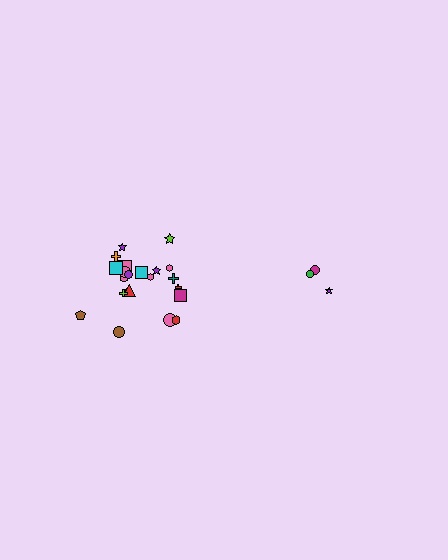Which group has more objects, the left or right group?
The left group.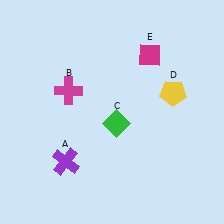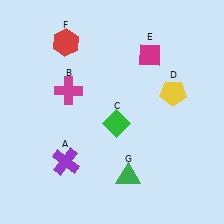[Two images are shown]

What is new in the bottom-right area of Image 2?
A green triangle (G) was added in the bottom-right area of Image 2.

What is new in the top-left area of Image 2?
A red hexagon (F) was added in the top-left area of Image 2.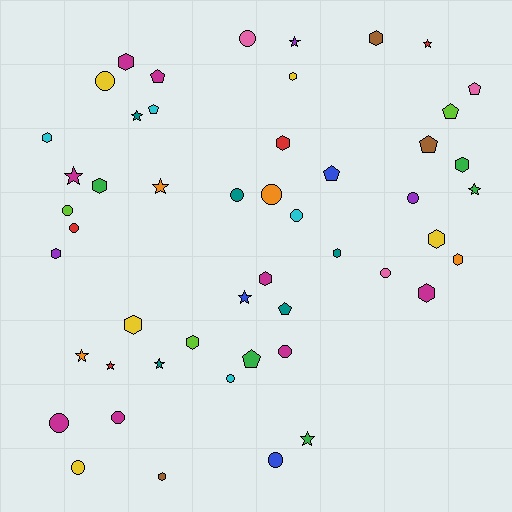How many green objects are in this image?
There are 5 green objects.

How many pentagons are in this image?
There are 8 pentagons.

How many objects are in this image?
There are 50 objects.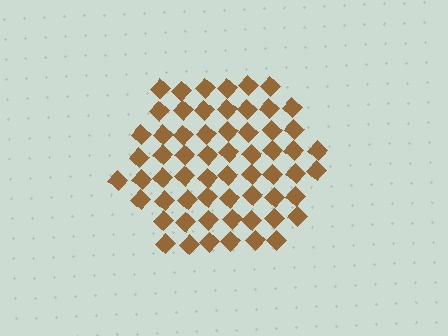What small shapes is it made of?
It is made of small diamonds.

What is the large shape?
The large shape is a hexagon.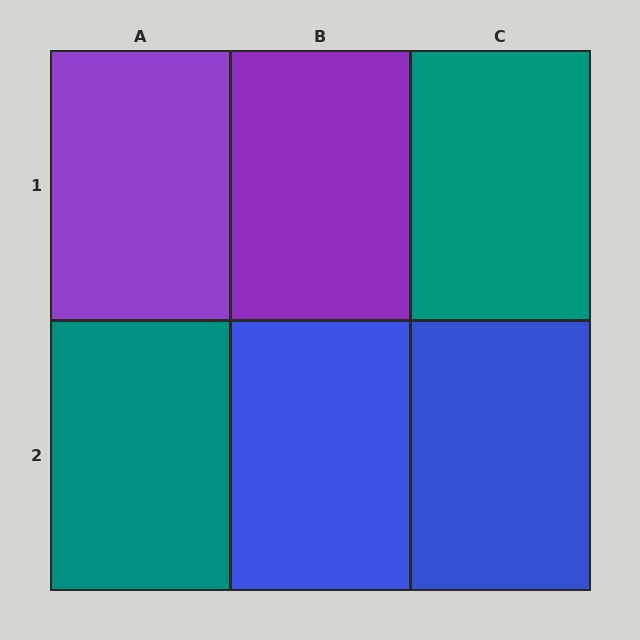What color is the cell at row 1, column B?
Purple.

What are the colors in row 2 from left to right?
Teal, blue, blue.